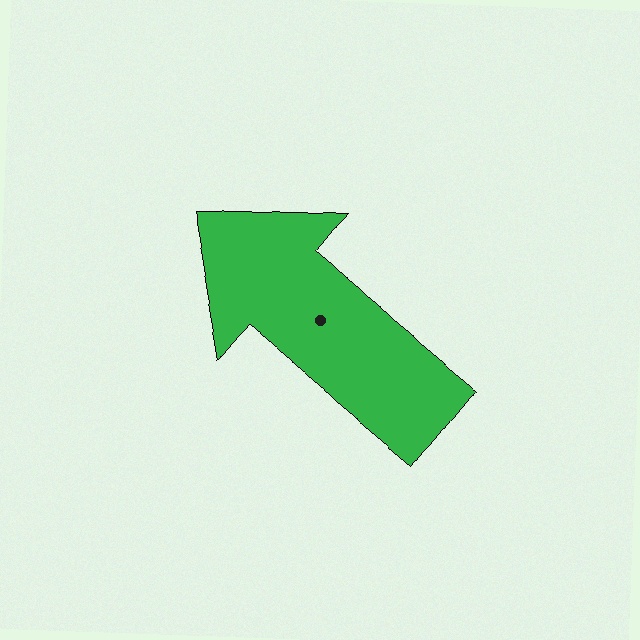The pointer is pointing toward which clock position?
Roughly 10 o'clock.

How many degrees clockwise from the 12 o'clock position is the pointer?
Approximately 310 degrees.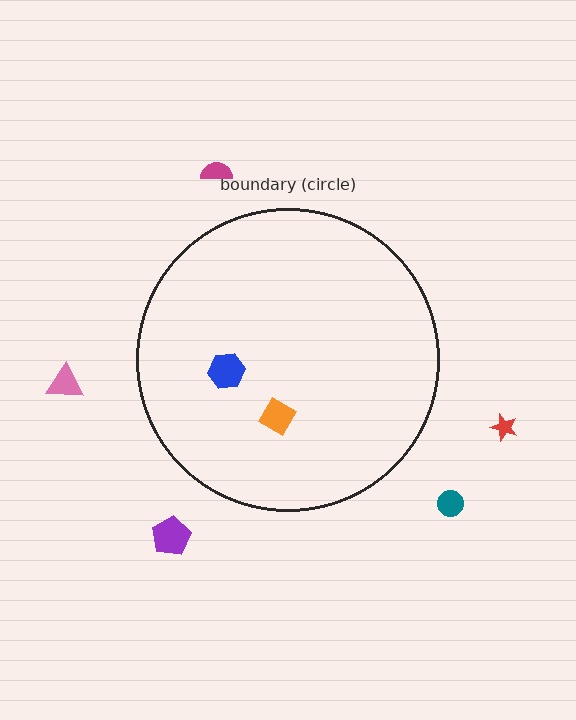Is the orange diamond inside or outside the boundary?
Inside.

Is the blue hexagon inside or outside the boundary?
Inside.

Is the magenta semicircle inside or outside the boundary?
Outside.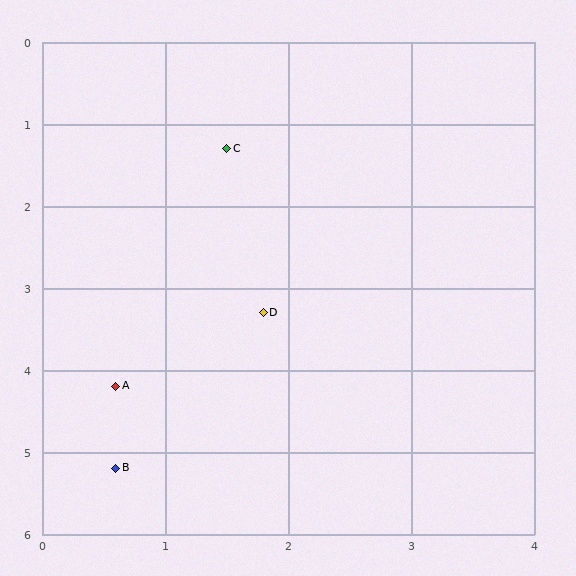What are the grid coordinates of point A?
Point A is at approximately (0.6, 4.2).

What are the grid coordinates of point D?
Point D is at approximately (1.8, 3.3).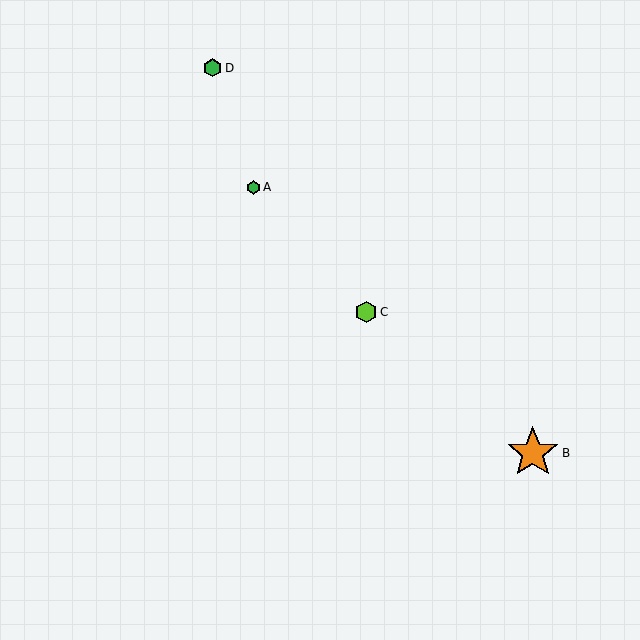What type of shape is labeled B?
Shape B is an orange star.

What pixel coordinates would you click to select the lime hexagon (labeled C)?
Click at (366, 312) to select the lime hexagon C.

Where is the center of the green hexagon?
The center of the green hexagon is at (213, 68).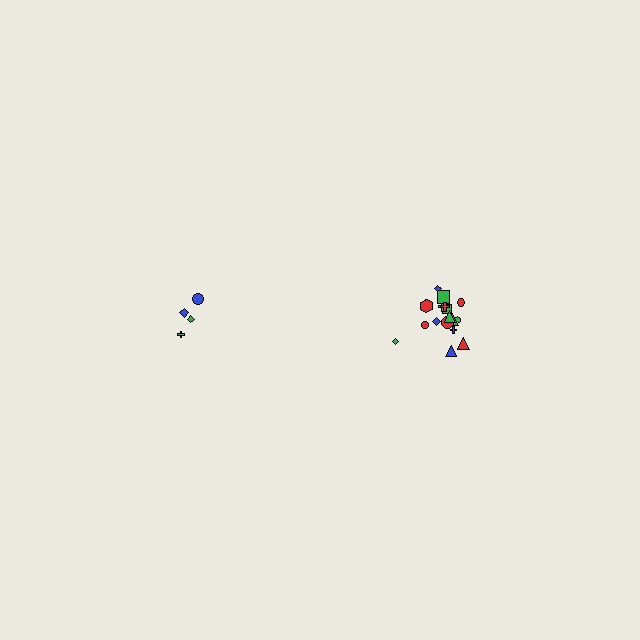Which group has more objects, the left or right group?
The right group.